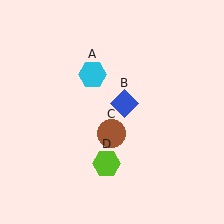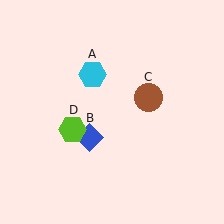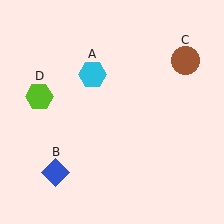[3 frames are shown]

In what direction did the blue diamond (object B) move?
The blue diamond (object B) moved down and to the left.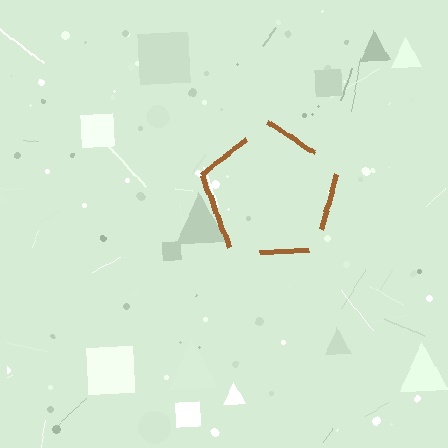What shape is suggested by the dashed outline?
The dashed outline suggests a pentagon.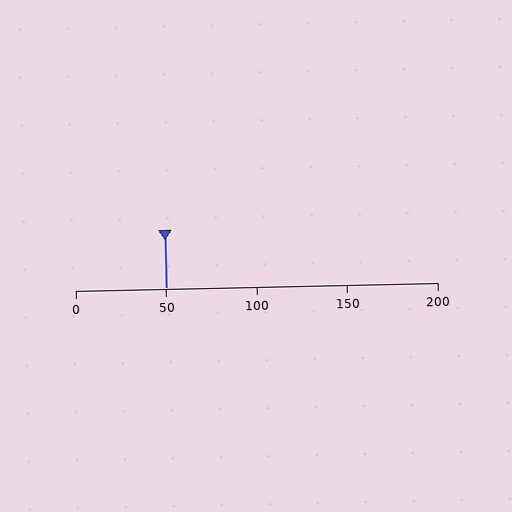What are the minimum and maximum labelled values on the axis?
The axis runs from 0 to 200.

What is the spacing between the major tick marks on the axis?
The major ticks are spaced 50 apart.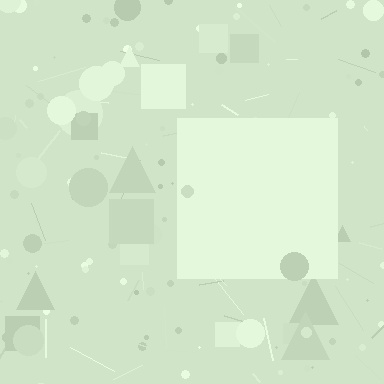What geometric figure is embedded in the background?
A square is embedded in the background.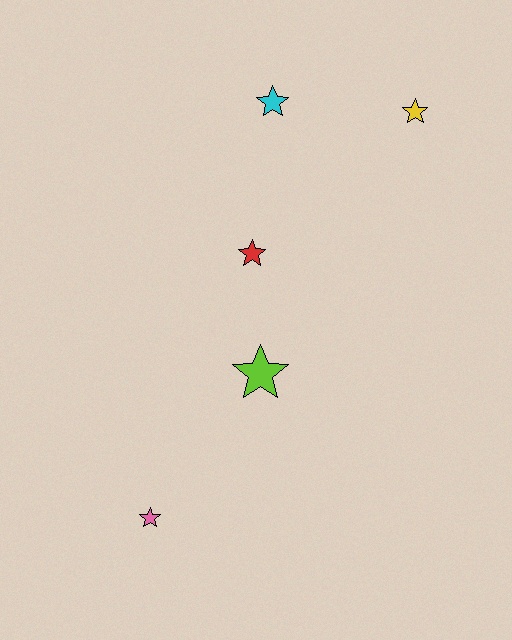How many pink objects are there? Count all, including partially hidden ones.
There is 1 pink object.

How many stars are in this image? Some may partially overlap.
There are 5 stars.